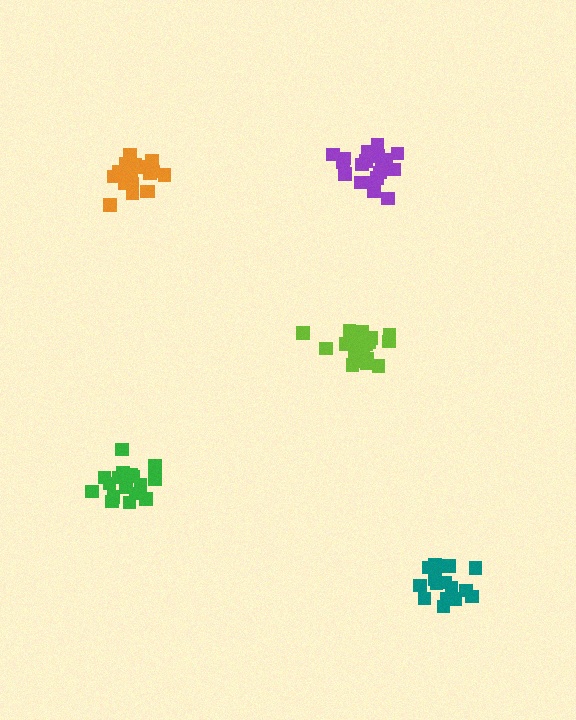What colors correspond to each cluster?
The clusters are colored: purple, green, teal, lime, orange.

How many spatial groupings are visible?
There are 5 spatial groupings.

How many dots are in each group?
Group 1: 19 dots, Group 2: 18 dots, Group 3: 15 dots, Group 4: 21 dots, Group 5: 19 dots (92 total).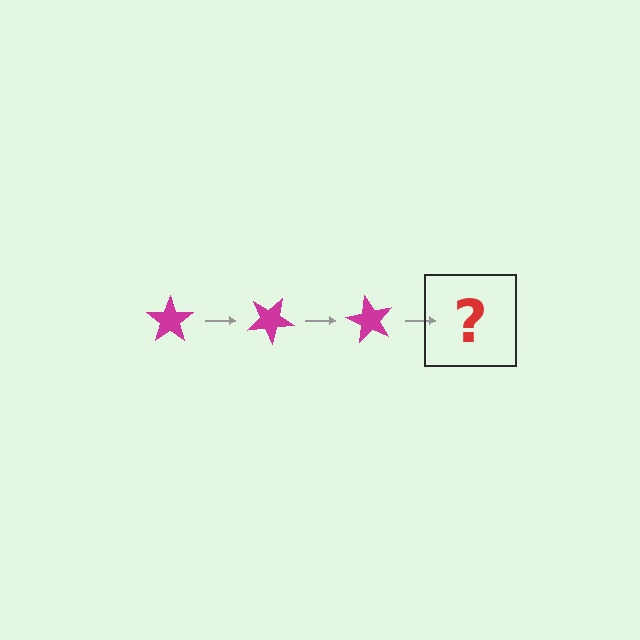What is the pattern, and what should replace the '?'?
The pattern is that the star rotates 30 degrees each step. The '?' should be a magenta star rotated 90 degrees.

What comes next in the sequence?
The next element should be a magenta star rotated 90 degrees.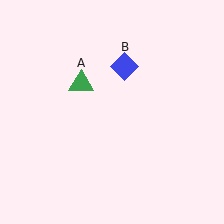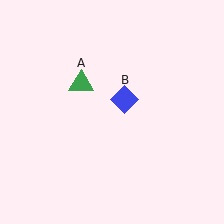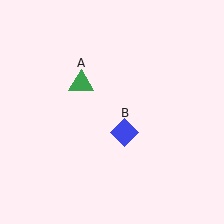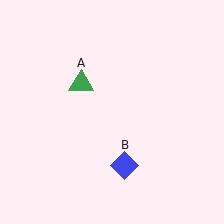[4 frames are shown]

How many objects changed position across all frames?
1 object changed position: blue diamond (object B).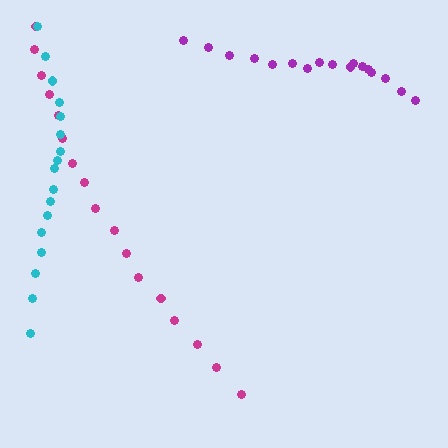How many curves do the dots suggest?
There are 3 distinct paths.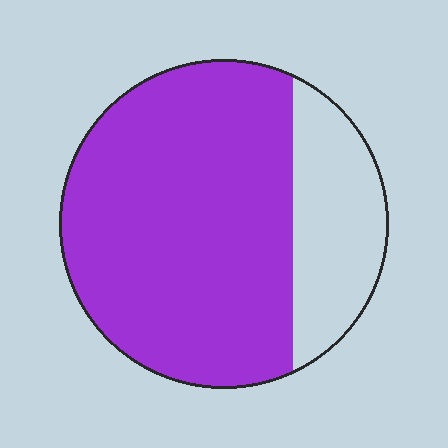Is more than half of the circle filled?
Yes.